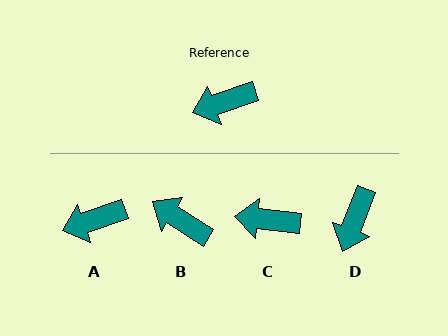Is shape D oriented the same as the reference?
No, it is off by about 50 degrees.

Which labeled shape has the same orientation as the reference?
A.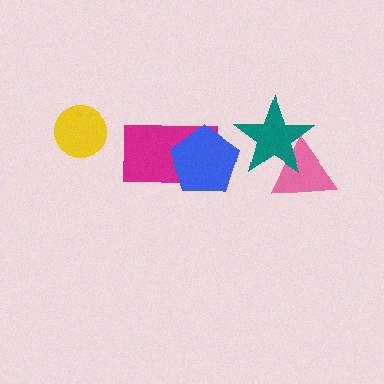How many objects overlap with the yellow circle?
0 objects overlap with the yellow circle.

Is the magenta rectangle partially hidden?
Yes, it is partially covered by another shape.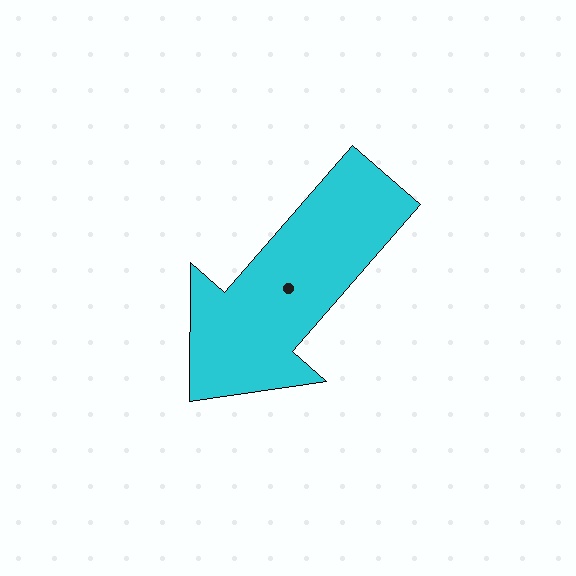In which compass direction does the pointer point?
Southwest.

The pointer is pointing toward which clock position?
Roughly 7 o'clock.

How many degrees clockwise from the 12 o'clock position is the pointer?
Approximately 221 degrees.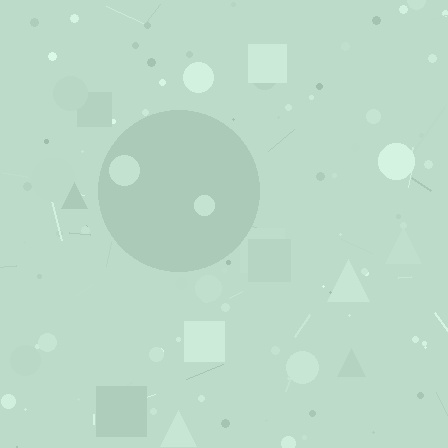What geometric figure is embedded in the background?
A circle is embedded in the background.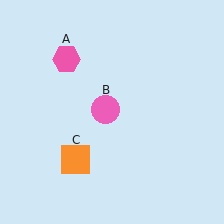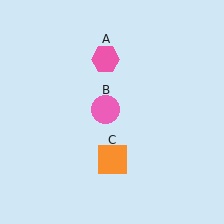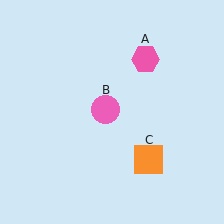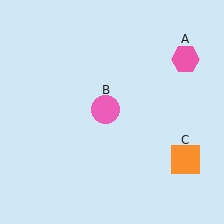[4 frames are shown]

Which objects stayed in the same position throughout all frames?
Pink circle (object B) remained stationary.